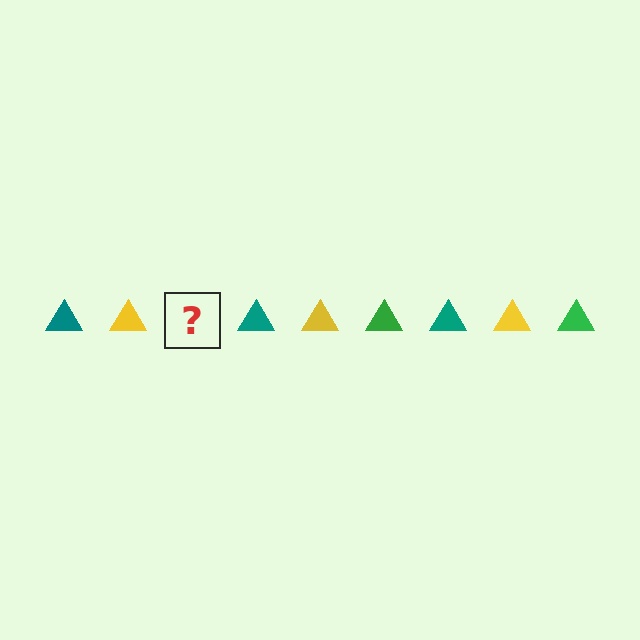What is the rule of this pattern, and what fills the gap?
The rule is that the pattern cycles through teal, yellow, green triangles. The gap should be filled with a green triangle.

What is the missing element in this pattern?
The missing element is a green triangle.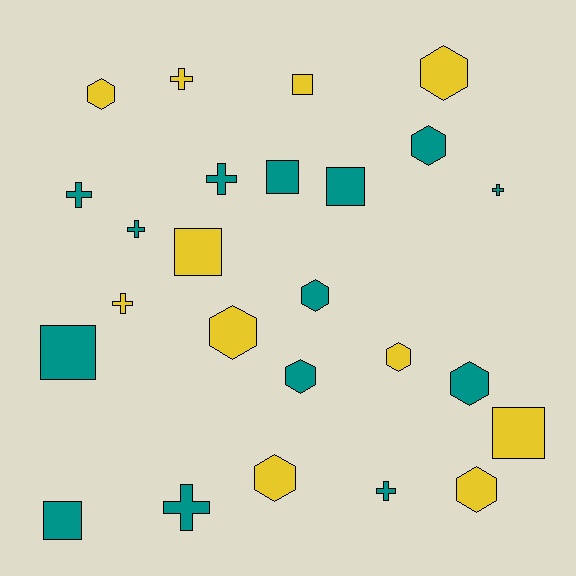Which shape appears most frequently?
Hexagon, with 10 objects.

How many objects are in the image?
There are 25 objects.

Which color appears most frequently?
Teal, with 14 objects.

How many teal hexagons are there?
There are 4 teal hexagons.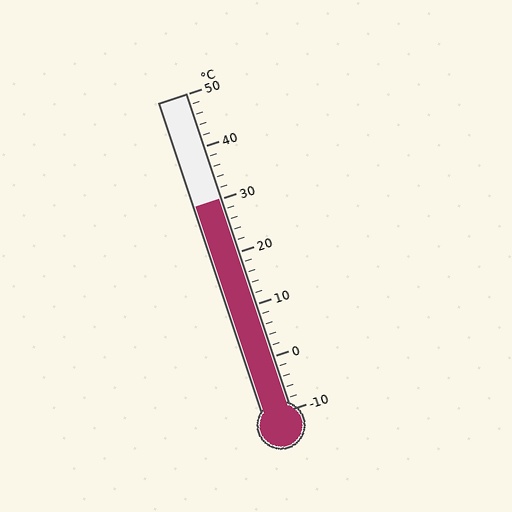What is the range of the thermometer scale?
The thermometer scale ranges from -10°C to 50°C.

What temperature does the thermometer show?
The thermometer shows approximately 30°C.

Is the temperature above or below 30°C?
The temperature is at 30°C.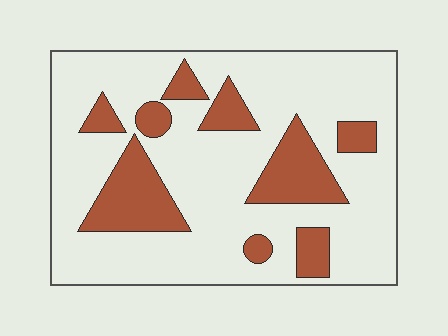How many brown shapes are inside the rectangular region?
9.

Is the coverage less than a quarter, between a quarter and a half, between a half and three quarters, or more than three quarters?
Less than a quarter.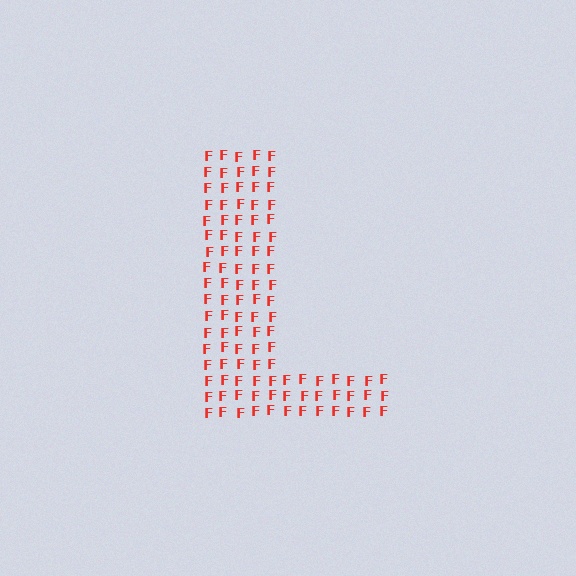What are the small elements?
The small elements are letter F's.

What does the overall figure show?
The overall figure shows the letter L.